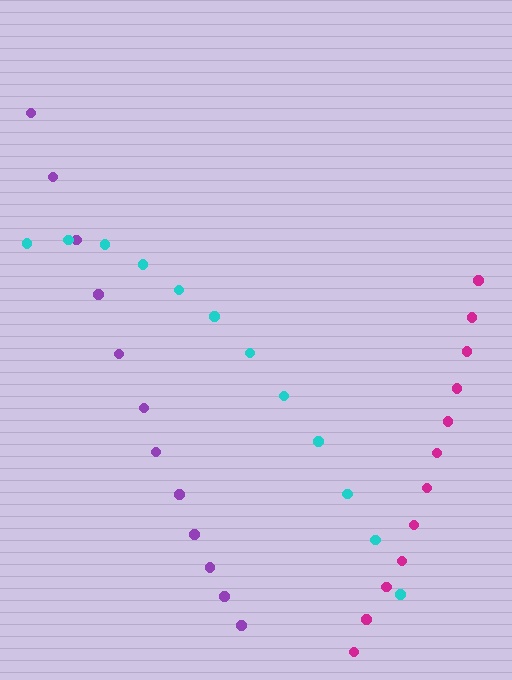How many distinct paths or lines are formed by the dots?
There are 3 distinct paths.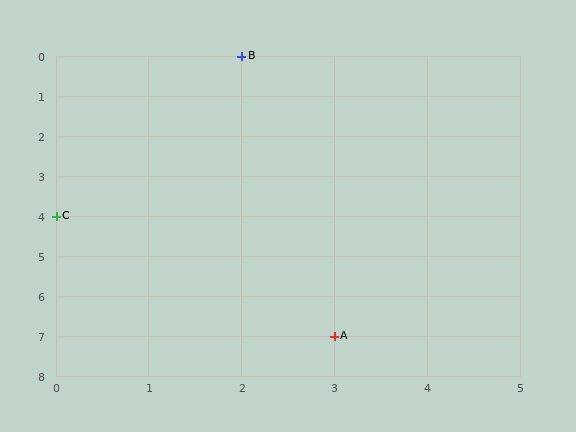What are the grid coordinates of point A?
Point A is at grid coordinates (3, 7).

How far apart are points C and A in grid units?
Points C and A are 3 columns and 3 rows apart (about 4.2 grid units diagonally).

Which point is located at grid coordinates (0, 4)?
Point C is at (0, 4).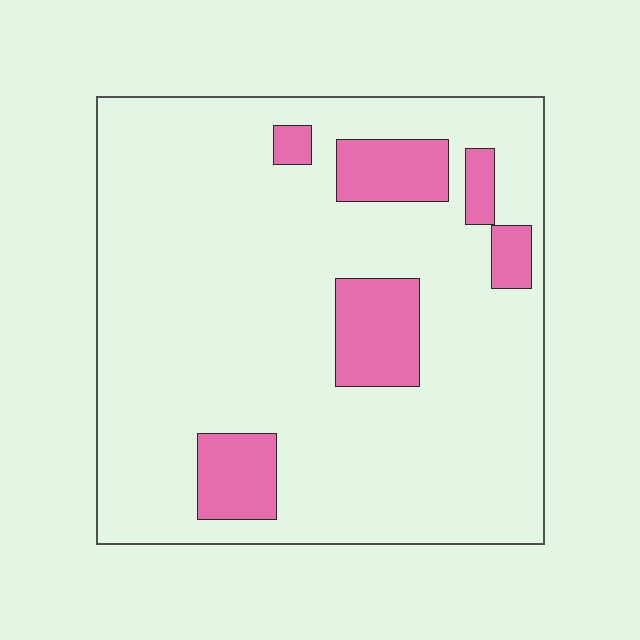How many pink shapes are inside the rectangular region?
6.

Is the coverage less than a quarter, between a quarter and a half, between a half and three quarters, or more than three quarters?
Less than a quarter.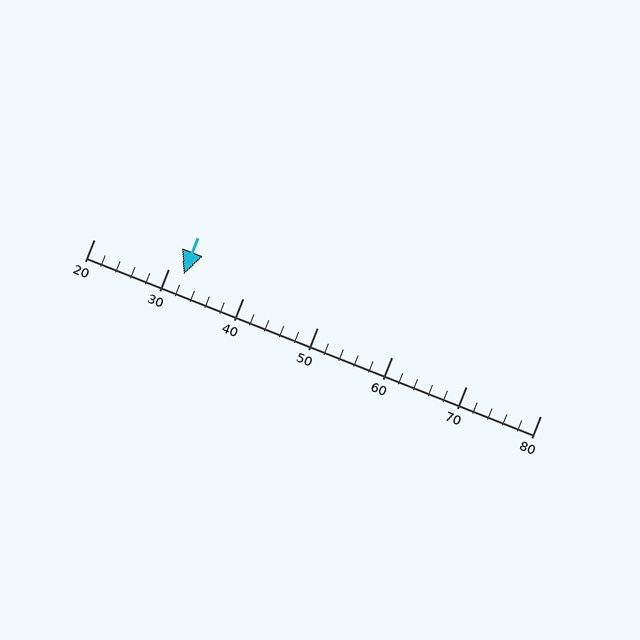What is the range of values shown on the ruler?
The ruler shows values from 20 to 80.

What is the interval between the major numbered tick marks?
The major tick marks are spaced 10 units apart.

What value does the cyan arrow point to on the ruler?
The cyan arrow points to approximately 32.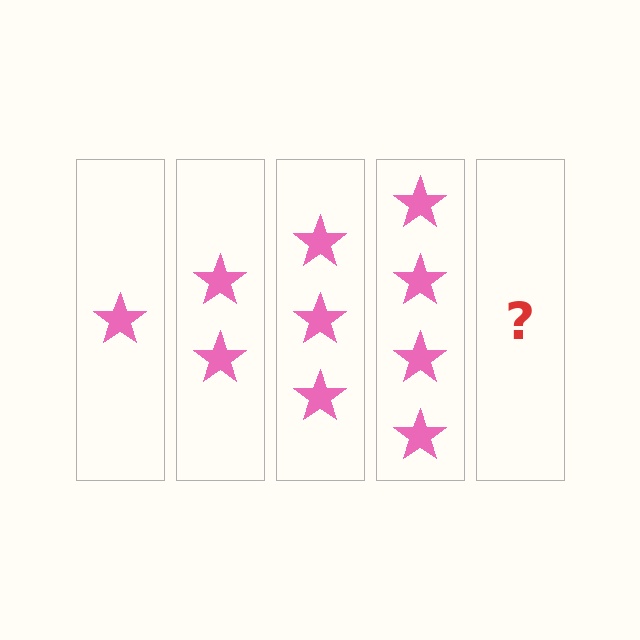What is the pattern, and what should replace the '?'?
The pattern is that each step adds one more star. The '?' should be 5 stars.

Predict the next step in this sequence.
The next step is 5 stars.